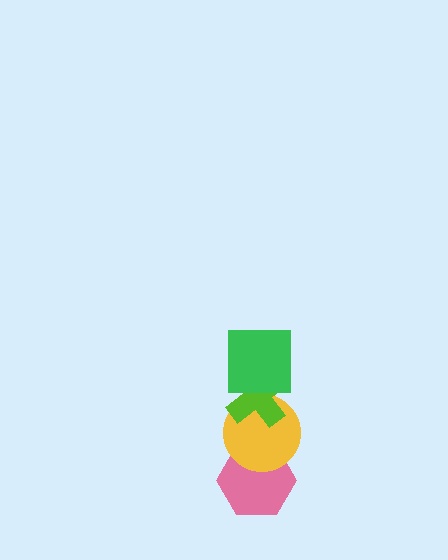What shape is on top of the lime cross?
The green square is on top of the lime cross.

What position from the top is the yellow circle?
The yellow circle is 3rd from the top.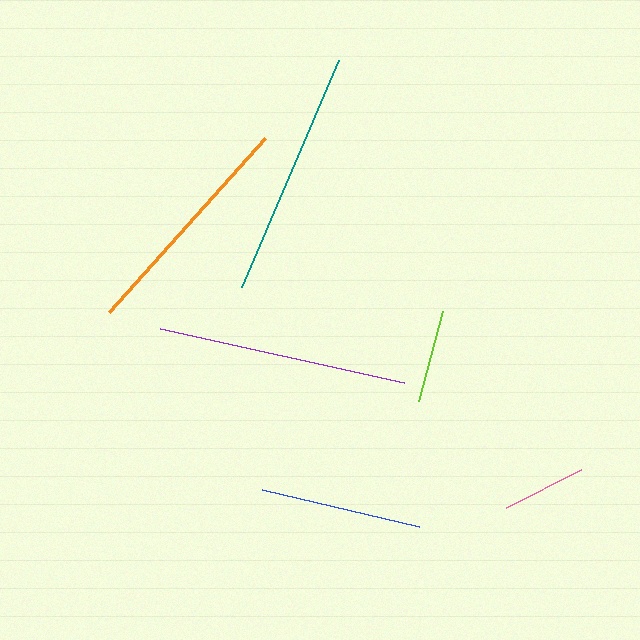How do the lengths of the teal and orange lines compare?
The teal and orange lines are approximately the same length.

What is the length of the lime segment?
The lime segment is approximately 93 pixels long.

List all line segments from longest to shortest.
From longest to shortest: purple, teal, orange, blue, lime, pink.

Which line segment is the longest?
The purple line is the longest at approximately 250 pixels.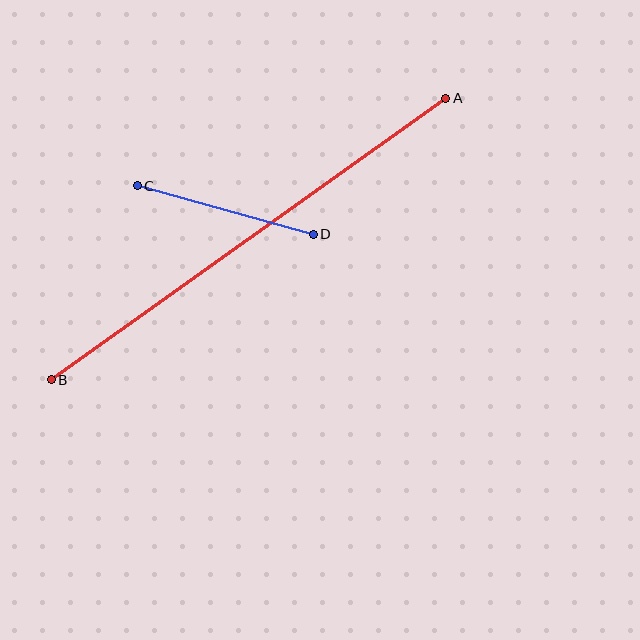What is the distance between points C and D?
The distance is approximately 182 pixels.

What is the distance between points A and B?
The distance is approximately 485 pixels.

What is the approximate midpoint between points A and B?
The midpoint is at approximately (248, 239) pixels.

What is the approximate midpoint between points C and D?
The midpoint is at approximately (225, 210) pixels.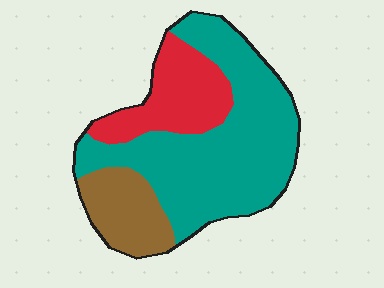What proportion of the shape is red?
Red covers roughly 25% of the shape.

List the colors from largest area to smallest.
From largest to smallest: teal, red, brown.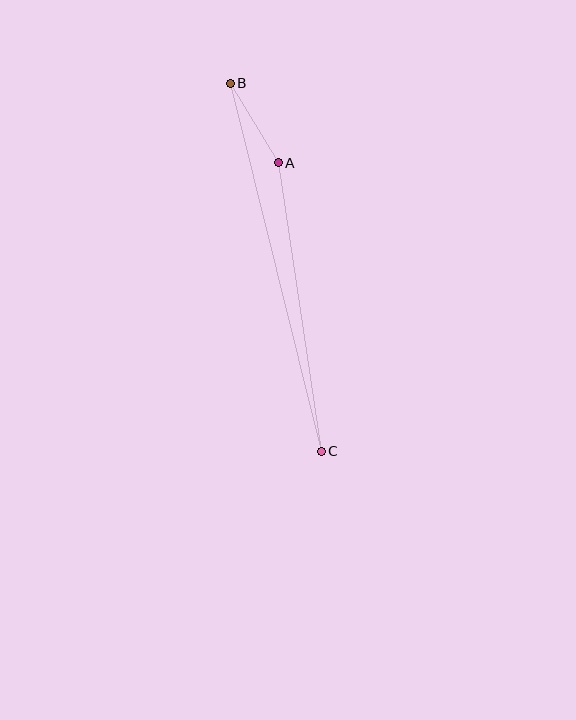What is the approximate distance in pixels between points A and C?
The distance between A and C is approximately 292 pixels.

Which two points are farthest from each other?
Points B and C are farthest from each other.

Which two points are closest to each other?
Points A and B are closest to each other.